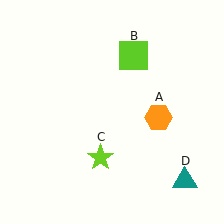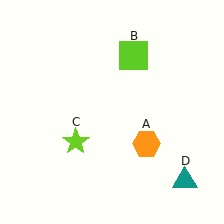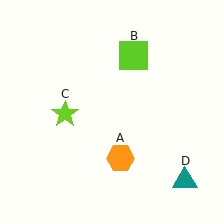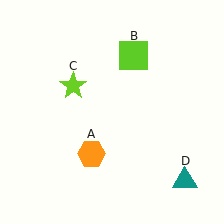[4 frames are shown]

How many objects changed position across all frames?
2 objects changed position: orange hexagon (object A), lime star (object C).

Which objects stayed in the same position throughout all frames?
Lime square (object B) and teal triangle (object D) remained stationary.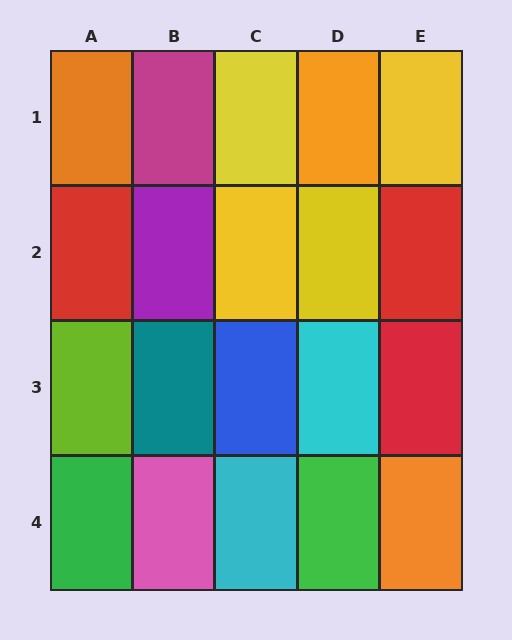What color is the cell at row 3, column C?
Blue.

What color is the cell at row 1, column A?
Orange.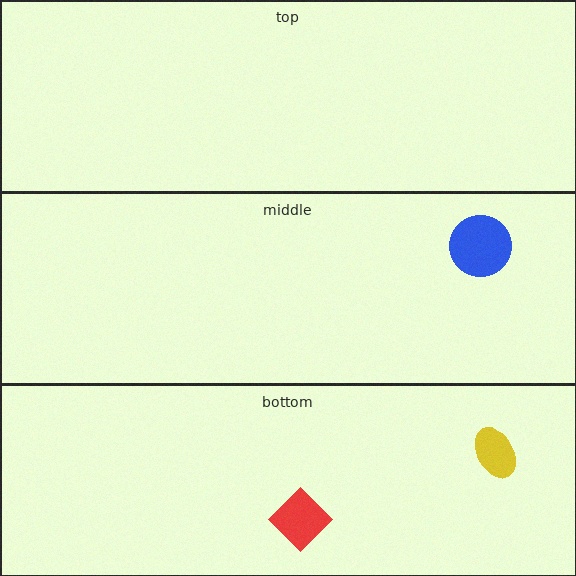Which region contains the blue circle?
The middle region.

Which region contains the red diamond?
The bottom region.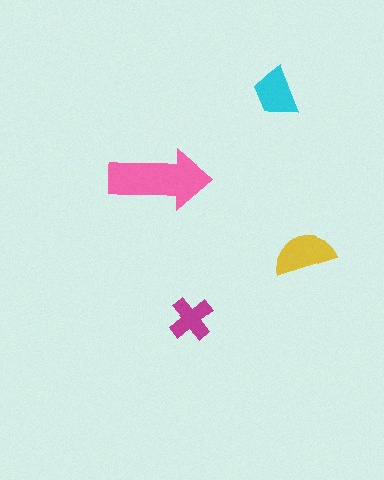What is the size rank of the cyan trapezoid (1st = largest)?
3rd.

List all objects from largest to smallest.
The pink arrow, the yellow semicircle, the cyan trapezoid, the magenta cross.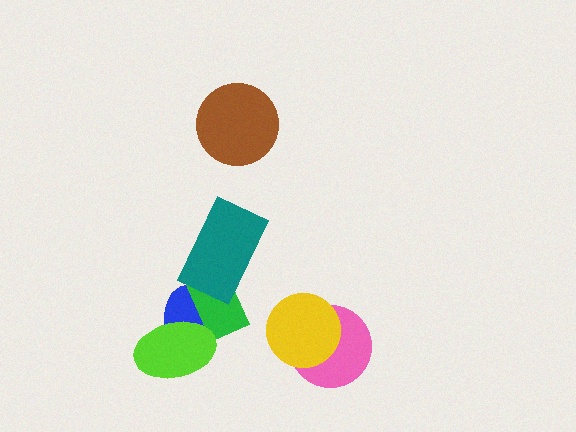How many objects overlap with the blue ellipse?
2 objects overlap with the blue ellipse.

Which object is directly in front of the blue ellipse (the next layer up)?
The green rectangle is directly in front of the blue ellipse.